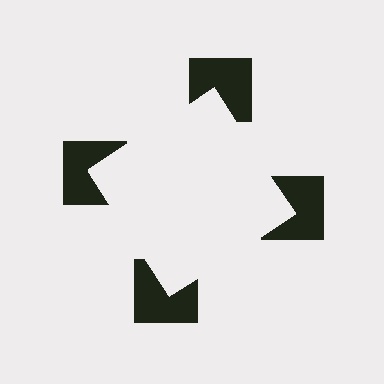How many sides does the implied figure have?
4 sides.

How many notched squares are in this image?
There are 4 — one at each vertex of the illusory square.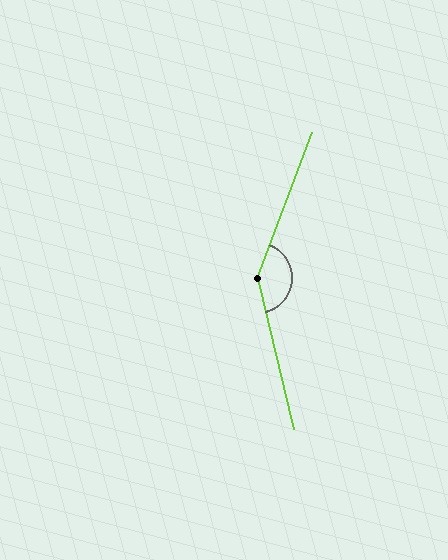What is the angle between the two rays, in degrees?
Approximately 146 degrees.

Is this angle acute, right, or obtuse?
It is obtuse.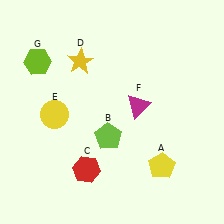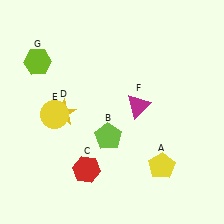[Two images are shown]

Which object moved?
The yellow star (D) moved down.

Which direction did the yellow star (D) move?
The yellow star (D) moved down.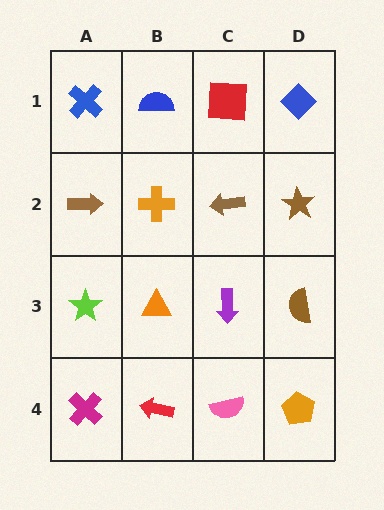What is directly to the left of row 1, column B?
A blue cross.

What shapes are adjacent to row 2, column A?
A blue cross (row 1, column A), a lime star (row 3, column A), an orange cross (row 2, column B).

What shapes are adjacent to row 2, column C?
A red square (row 1, column C), a purple arrow (row 3, column C), an orange cross (row 2, column B), a brown star (row 2, column D).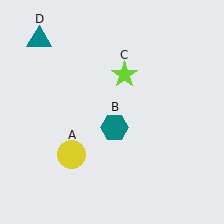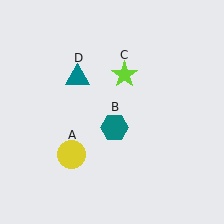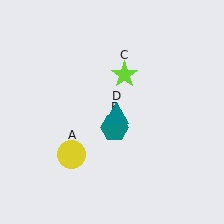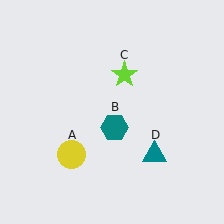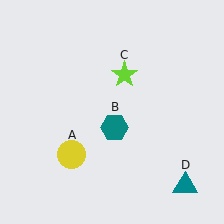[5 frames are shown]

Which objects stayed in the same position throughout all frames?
Yellow circle (object A) and teal hexagon (object B) and lime star (object C) remained stationary.